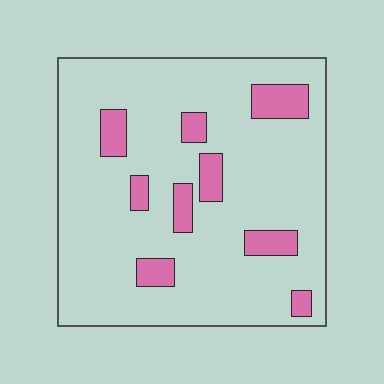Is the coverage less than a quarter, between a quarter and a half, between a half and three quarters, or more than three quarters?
Less than a quarter.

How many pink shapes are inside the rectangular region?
9.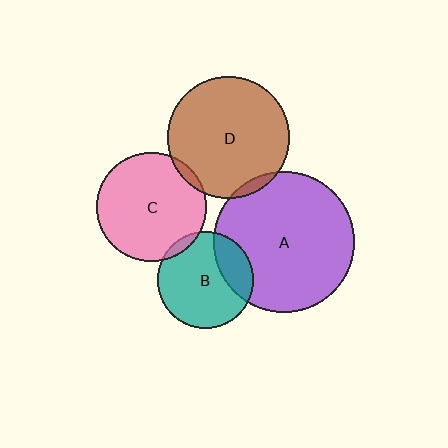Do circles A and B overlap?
Yes.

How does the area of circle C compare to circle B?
Approximately 1.3 times.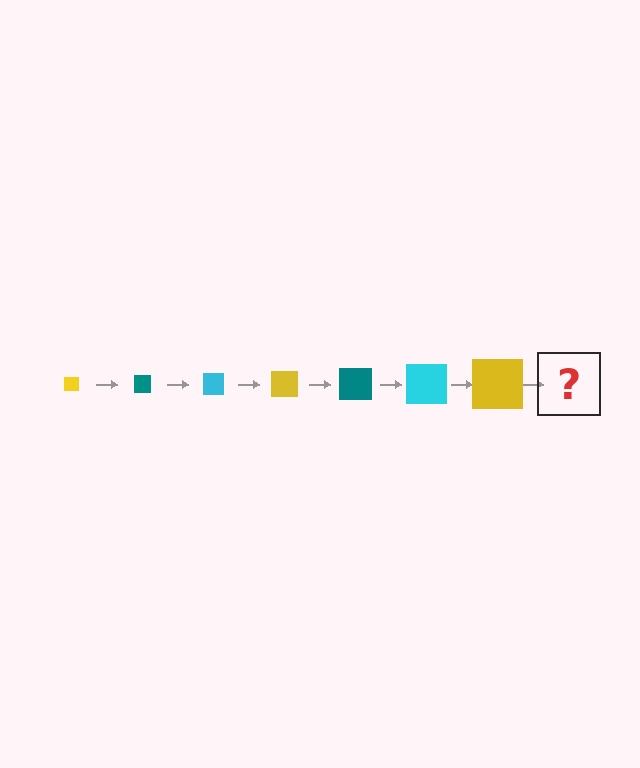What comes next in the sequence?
The next element should be a teal square, larger than the previous one.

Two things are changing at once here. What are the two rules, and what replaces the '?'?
The two rules are that the square grows larger each step and the color cycles through yellow, teal, and cyan. The '?' should be a teal square, larger than the previous one.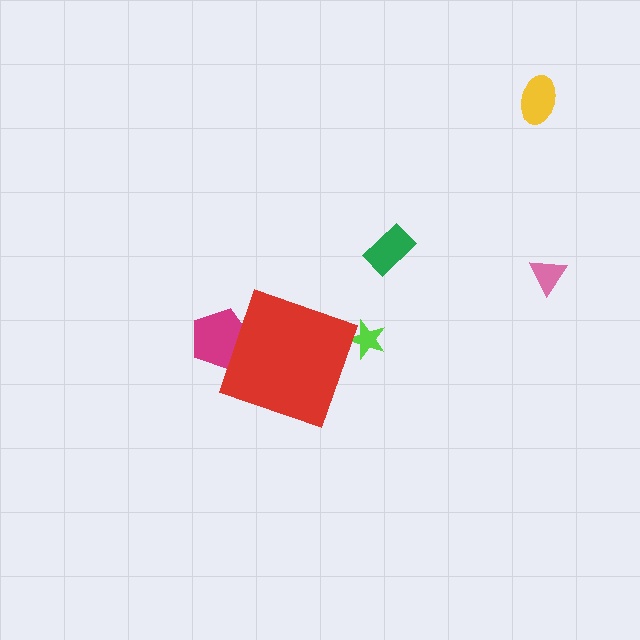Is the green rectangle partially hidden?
No, the green rectangle is fully visible.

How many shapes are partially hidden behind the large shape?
2 shapes are partially hidden.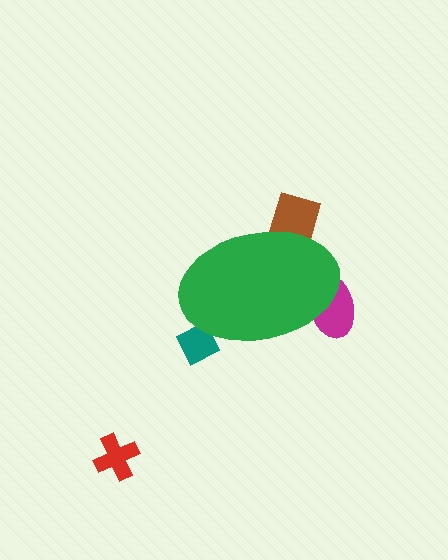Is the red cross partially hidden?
No, the red cross is fully visible.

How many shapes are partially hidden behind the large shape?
3 shapes are partially hidden.